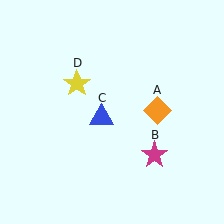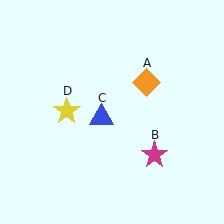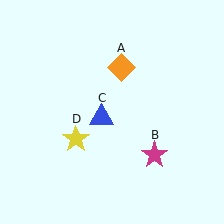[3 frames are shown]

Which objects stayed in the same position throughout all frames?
Magenta star (object B) and blue triangle (object C) remained stationary.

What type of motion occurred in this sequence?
The orange diamond (object A), yellow star (object D) rotated counterclockwise around the center of the scene.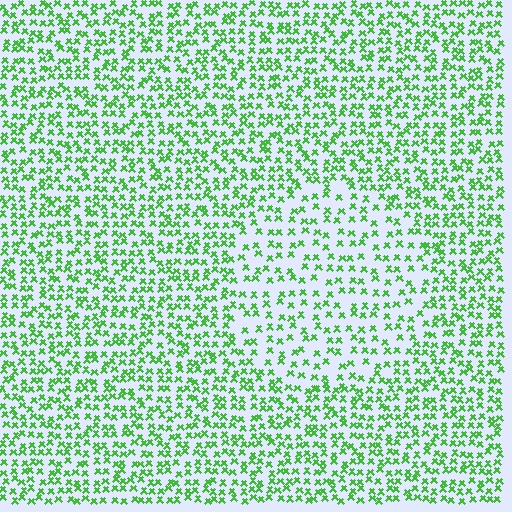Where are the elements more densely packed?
The elements are more densely packed outside the circle boundary.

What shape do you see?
I see a circle.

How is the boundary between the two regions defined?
The boundary is defined by a change in element density (approximately 1.7x ratio). All elements are the same color, size, and shape.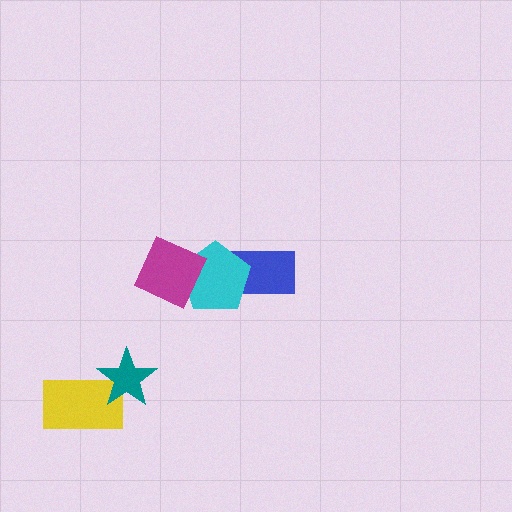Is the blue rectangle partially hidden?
Yes, it is partially covered by another shape.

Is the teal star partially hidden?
No, no other shape covers it.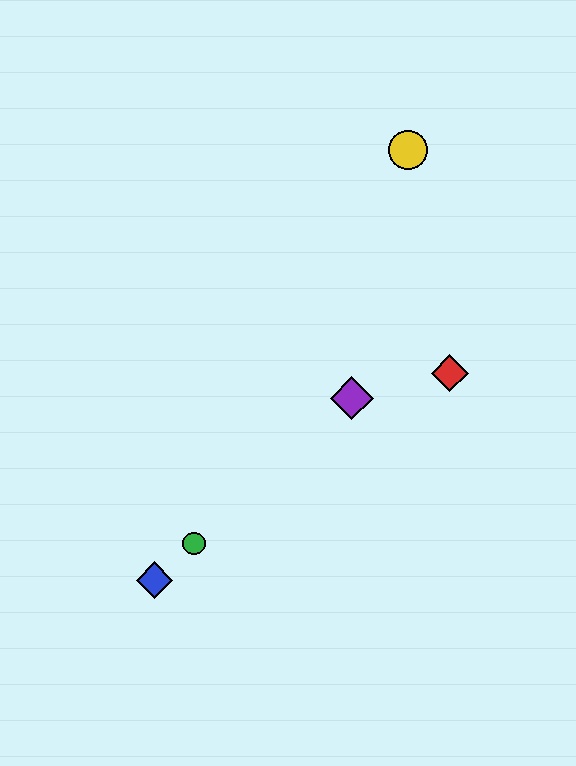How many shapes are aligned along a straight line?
3 shapes (the blue diamond, the green circle, the purple diamond) are aligned along a straight line.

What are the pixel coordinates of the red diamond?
The red diamond is at (450, 373).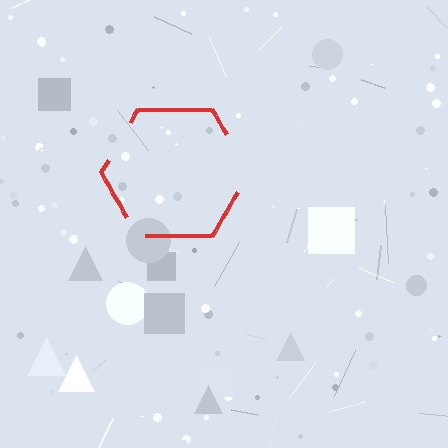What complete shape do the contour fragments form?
The contour fragments form a hexagon.